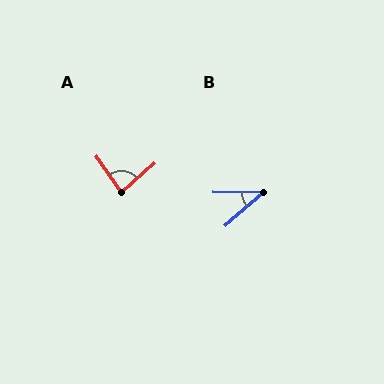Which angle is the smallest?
B, at approximately 41 degrees.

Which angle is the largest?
A, at approximately 83 degrees.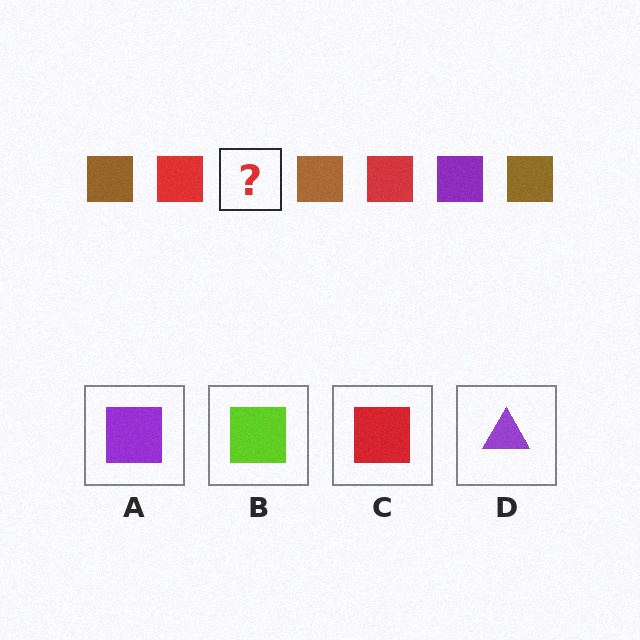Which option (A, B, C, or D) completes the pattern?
A.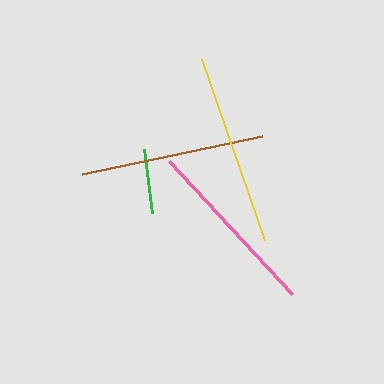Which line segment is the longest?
The yellow line is the longest at approximately 191 pixels.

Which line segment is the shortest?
The green line is the shortest at approximately 64 pixels.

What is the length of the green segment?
The green segment is approximately 64 pixels long.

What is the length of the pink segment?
The pink segment is approximately 181 pixels long.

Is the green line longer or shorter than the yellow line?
The yellow line is longer than the green line.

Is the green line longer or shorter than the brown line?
The brown line is longer than the green line.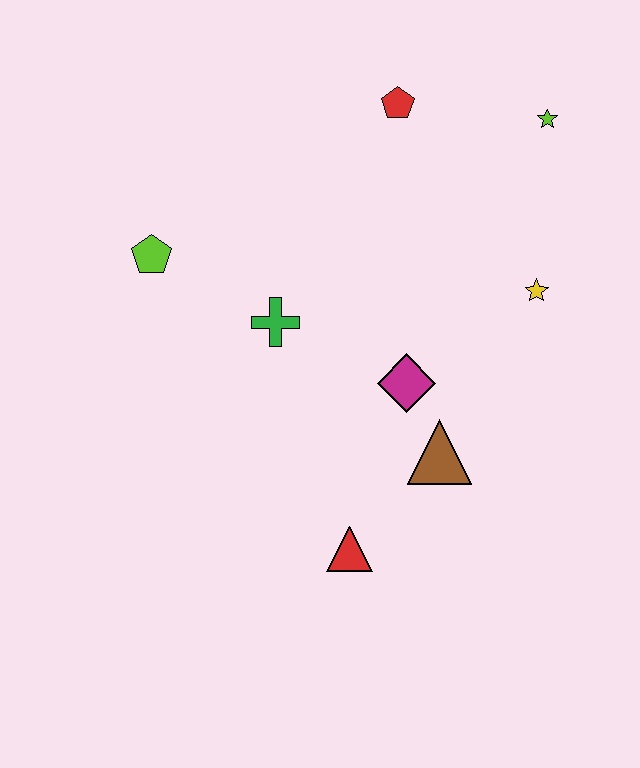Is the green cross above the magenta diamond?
Yes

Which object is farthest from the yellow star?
The lime pentagon is farthest from the yellow star.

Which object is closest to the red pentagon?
The lime star is closest to the red pentagon.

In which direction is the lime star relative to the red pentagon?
The lime star is to the right of the red pentagon.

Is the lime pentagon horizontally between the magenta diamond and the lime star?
No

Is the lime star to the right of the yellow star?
Yes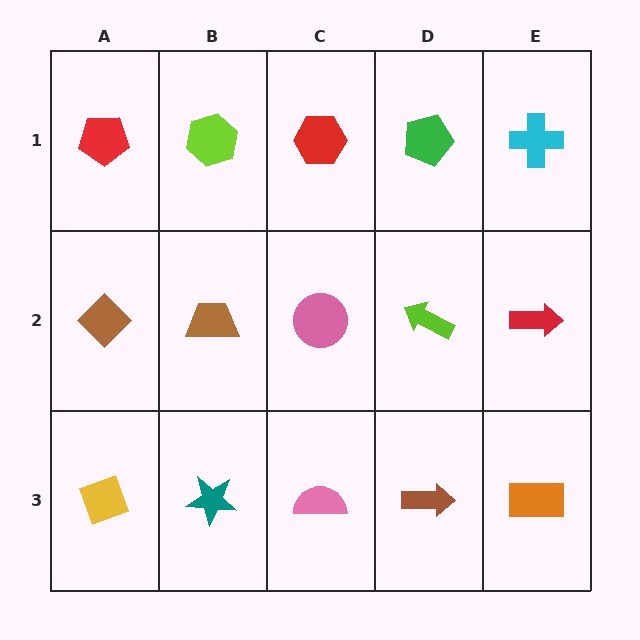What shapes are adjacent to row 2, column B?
A lime hexagon (row 1, column B), a teal star (row 3, column B), a brown diamond (row 2, column A), a pink circle (row 2, column C).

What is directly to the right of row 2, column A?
A brown trapezoid.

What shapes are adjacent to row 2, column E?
A cyan cross (row 1, column E), an orange rectangle (row 3, column E), a lime arrow (row 2, column D).